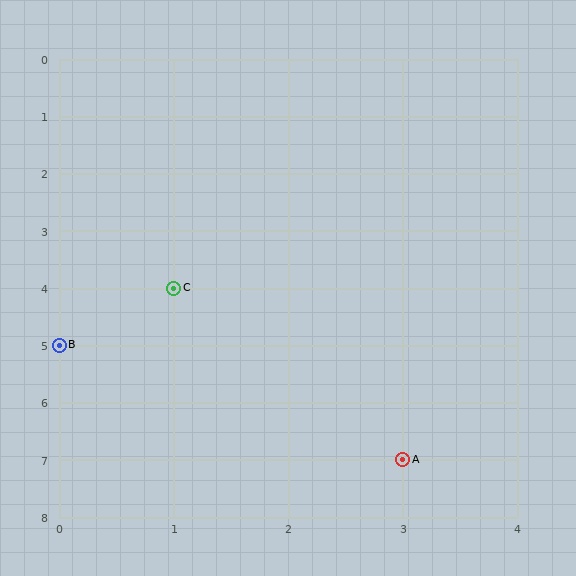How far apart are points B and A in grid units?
Points B and A are 3 columns and 2 rows apart (about 3.6 grid units diagonally).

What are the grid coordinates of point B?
Point B is at grid coordinates (0, 5).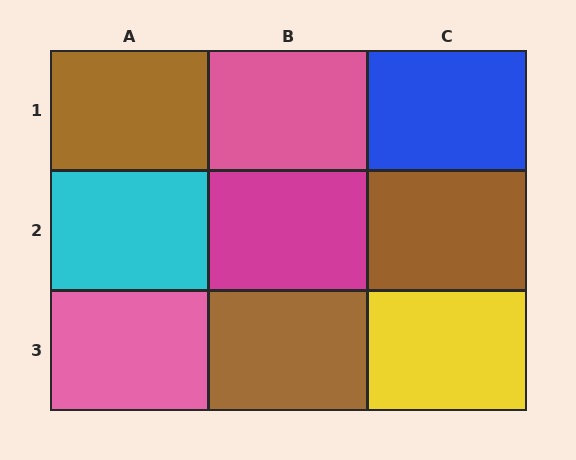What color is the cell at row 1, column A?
Brown.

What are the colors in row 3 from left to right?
Pink, brown, yellow.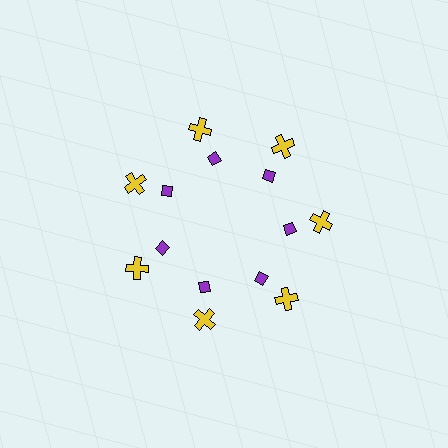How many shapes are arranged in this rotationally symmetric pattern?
There are 14 shapes, arranged in 7 groups of 2.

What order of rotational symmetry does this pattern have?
This pattern has 7-fold rotational symmetry.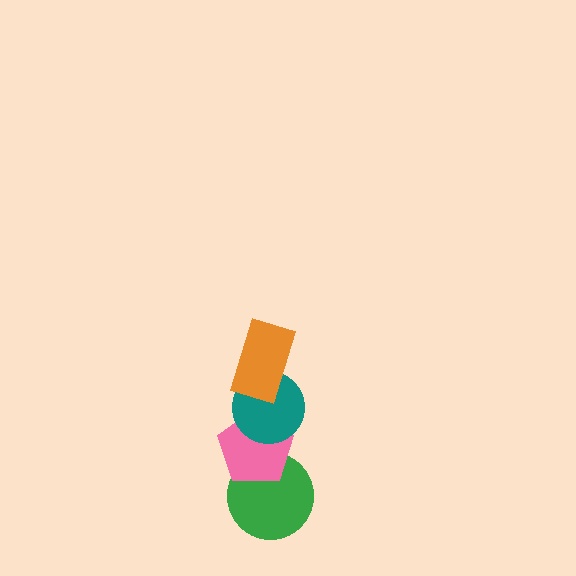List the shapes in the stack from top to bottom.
From top to bottom: the orange rectangle, the teal circle, the pink pentagon, the green circle.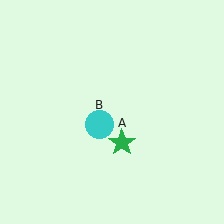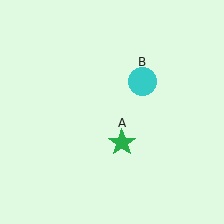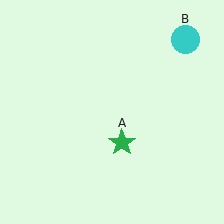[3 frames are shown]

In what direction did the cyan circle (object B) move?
The cyan circle (object B) moved up and to the right.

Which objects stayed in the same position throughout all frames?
Green star (object A) remained stationary.